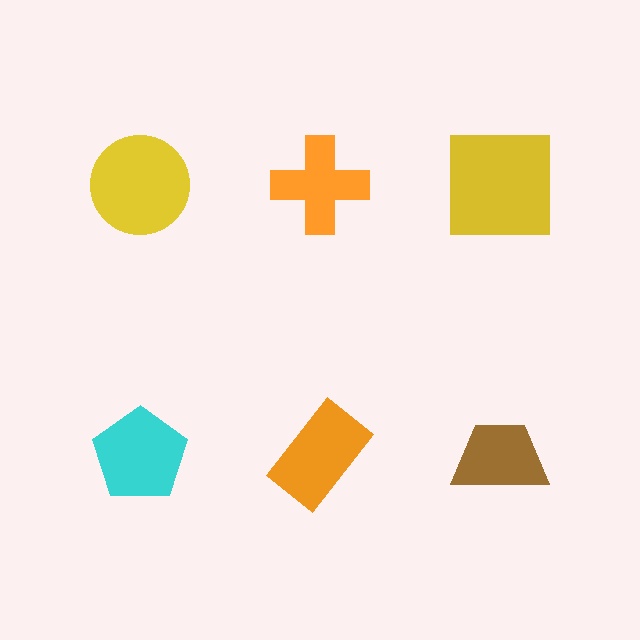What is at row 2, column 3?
A brown trapezoid.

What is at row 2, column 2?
An orange rectangle.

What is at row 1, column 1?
A yellow circle.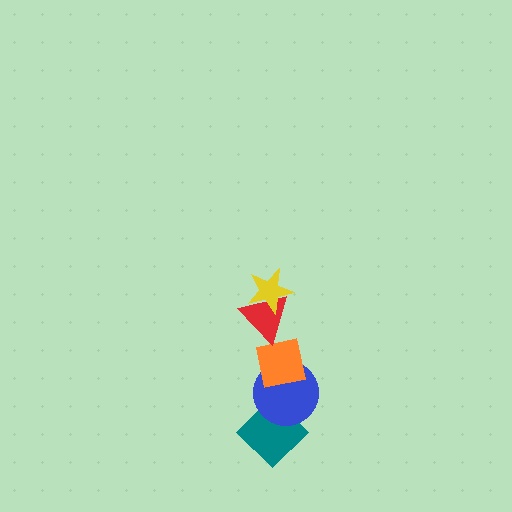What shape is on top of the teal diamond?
The blue circle is on top of the teal diamond.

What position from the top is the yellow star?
The yellow star is 1st from the top.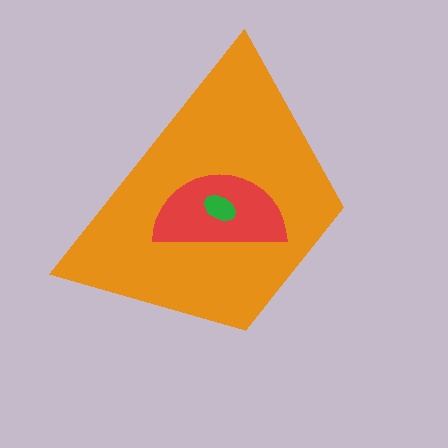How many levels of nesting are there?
3.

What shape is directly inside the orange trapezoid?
The red semicircle.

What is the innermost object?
The green ellipse.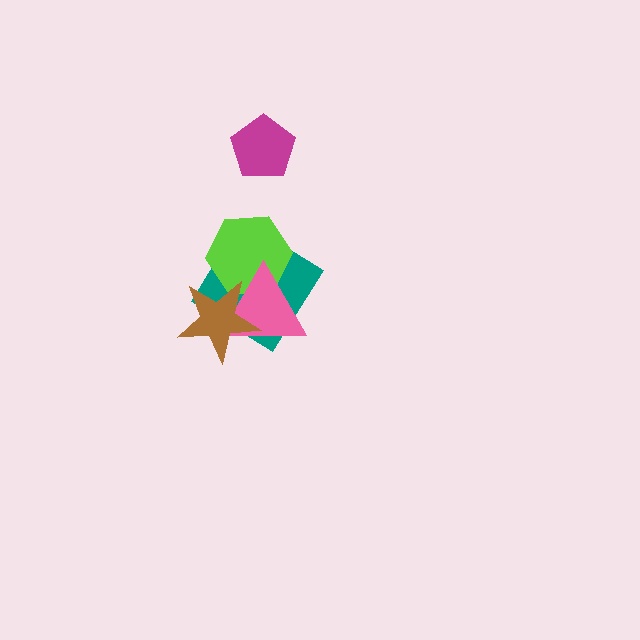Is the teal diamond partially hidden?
Yes, it is partially covered by another shape.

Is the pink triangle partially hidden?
Yes, it is partially covered by another shape.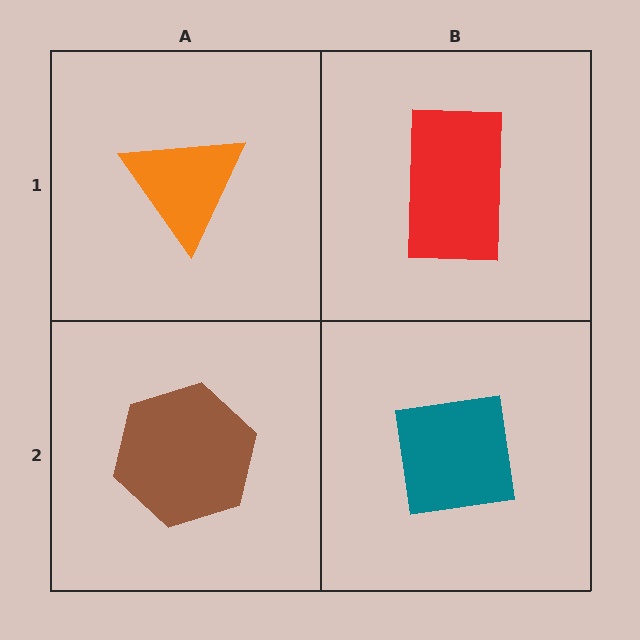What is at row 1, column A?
An orange triangle.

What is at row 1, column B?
A red rectangle.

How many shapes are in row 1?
2 shapes.